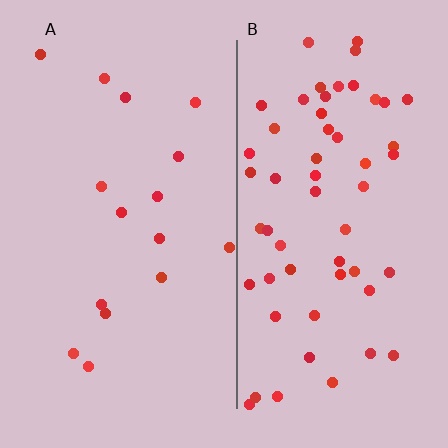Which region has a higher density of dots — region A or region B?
B (the right).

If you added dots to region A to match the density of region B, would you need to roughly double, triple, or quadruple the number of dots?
Approximately quadruple.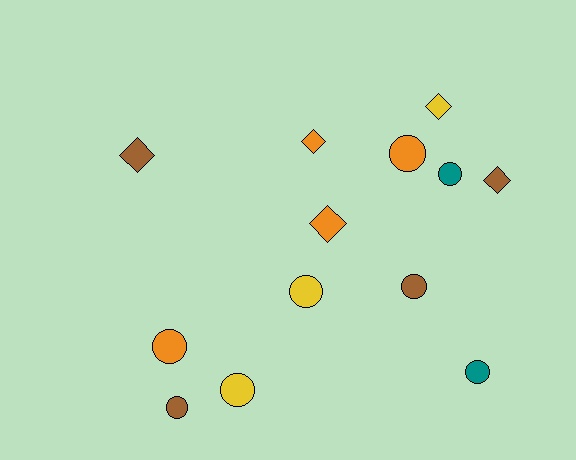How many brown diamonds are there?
There are 2 brown diamonds.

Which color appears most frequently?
Orange, with 4 objects.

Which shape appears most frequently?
Circle, with 8 objects.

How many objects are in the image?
There are 13 objects.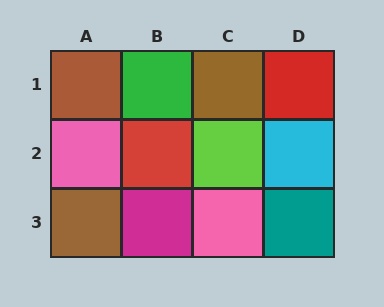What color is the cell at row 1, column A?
Brown.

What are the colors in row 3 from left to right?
Brown, magenta, pink, teal.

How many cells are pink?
2 cells are pink.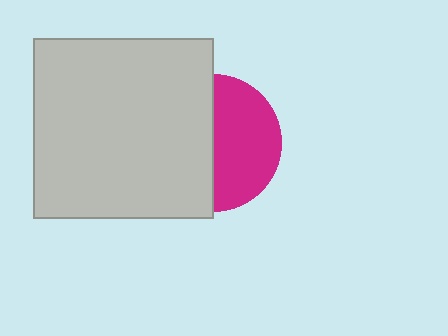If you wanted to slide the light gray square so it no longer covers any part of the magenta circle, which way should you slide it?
Slide it left — that is the most direct way to separate the two shapes.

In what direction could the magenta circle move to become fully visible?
The magenta circle could move right. That would shift it out from behind the light gray square entirely.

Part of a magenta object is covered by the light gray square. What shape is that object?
It is a circle.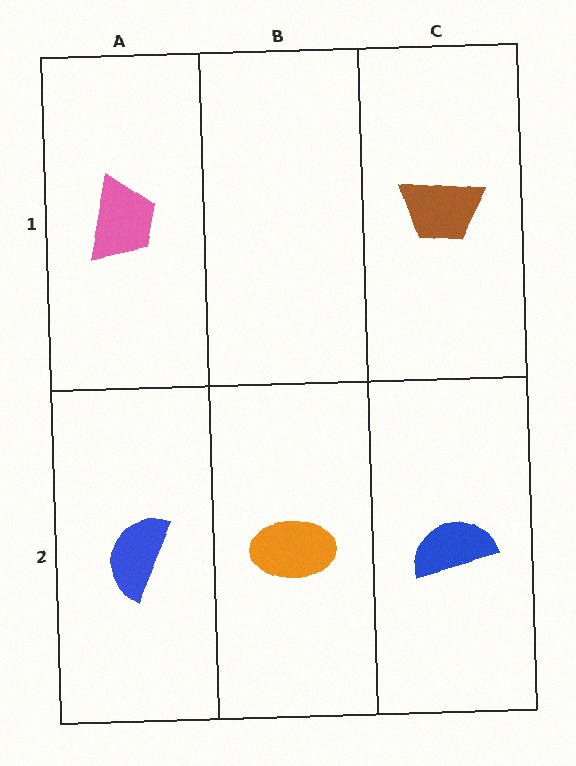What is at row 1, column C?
A brown trapezoid.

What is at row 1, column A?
A pink trapezoid.